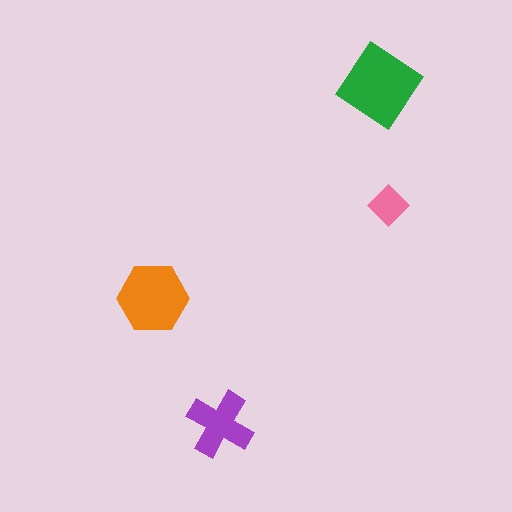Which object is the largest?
The green diamond.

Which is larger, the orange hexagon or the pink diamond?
The orange hexagon.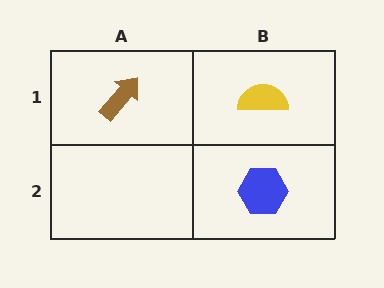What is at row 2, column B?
A blue hexagon.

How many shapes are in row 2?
1 shape.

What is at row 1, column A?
A brown arrow.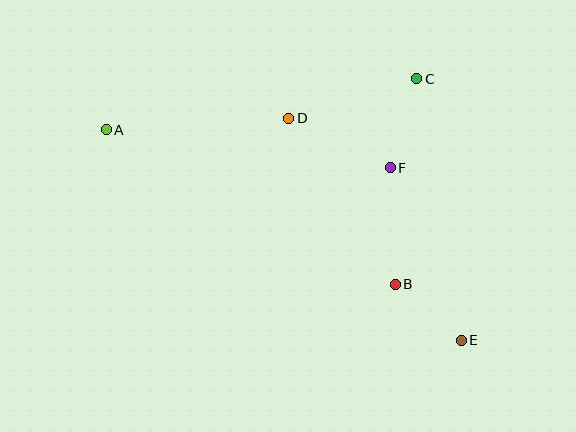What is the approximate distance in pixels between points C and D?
The distance between C and D is approximately 134 pixels.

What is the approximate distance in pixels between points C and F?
The distance between C and F is approximately 93 pixels.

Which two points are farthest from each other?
Points A and E are farthest from each other.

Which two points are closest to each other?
Points B and E are closest to each other.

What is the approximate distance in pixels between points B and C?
The distance between B and C is approximately 207 pixels.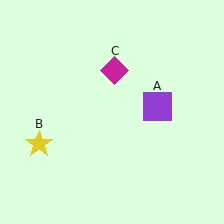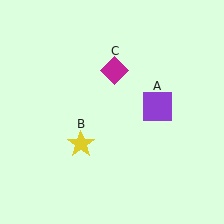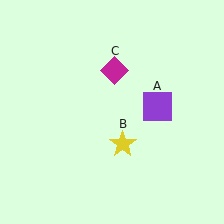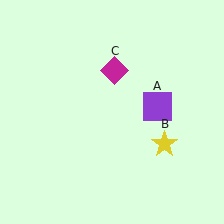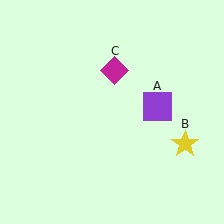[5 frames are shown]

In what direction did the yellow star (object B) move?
The yellow star (object B) moved right.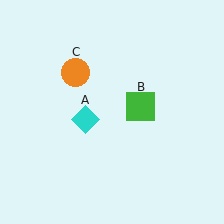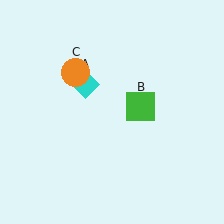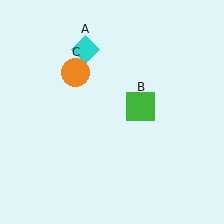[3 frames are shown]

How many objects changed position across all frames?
1 object changed position: cyan diamond (object A).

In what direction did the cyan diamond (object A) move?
The cyan diamond (object A) moved up.